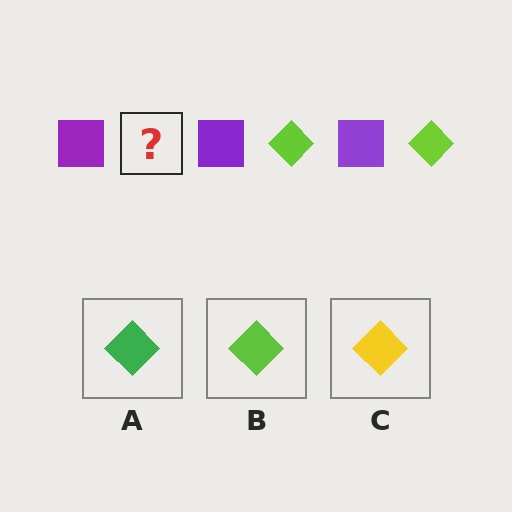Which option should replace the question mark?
Option B.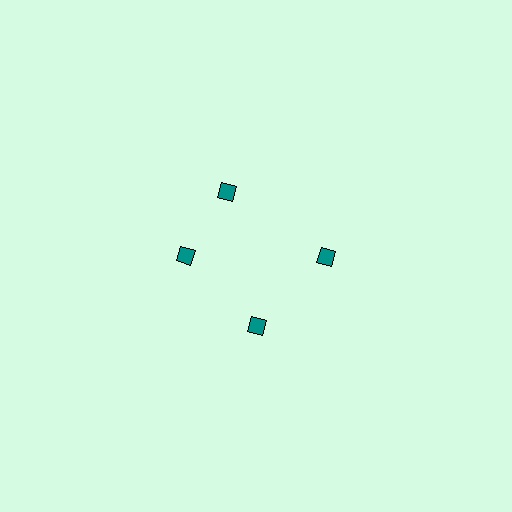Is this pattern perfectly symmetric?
No. The 4 teal diamonds are arranged in a ring, but one element near the 12 o'clock position is rotated out of alignment along the ring, breaking the 4-fold rotational symmetry.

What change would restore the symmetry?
The symmetry would be restored by rotating it back into even spacing with its neighbors so that all 4 diamonds sit at equal angles and equal distance from the center.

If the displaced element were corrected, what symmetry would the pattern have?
It would have 4-fold rotational symmetry — the pattern would map onto itself every 90 degrees.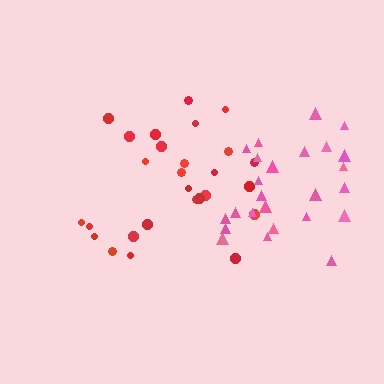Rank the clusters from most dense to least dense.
red, pink.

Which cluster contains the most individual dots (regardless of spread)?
Red (28).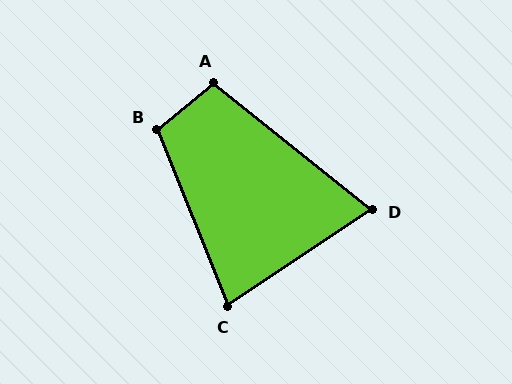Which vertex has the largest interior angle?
B, at approximately 108 degrees.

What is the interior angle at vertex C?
Approximately 78 degrees (acute).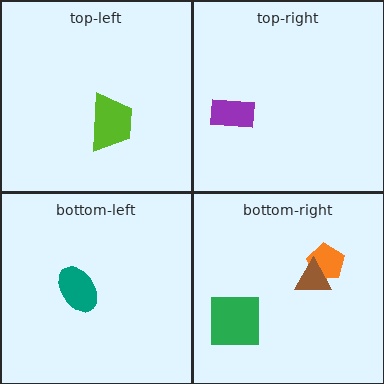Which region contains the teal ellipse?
The bottom-left region.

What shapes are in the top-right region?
The purple rectangle.